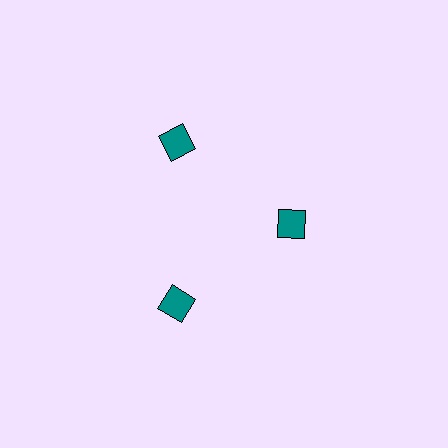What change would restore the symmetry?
The symmetry would be restored by moving it outward, back onto the ring so that all 3 squares sit at equal angles and equal distance from the center.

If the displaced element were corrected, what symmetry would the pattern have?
It would have 3-fold rotational symmetry — the pattern would map onto itself every 120 degrees.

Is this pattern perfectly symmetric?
No. The 3 teal squares are arranged in a ring, but one element near the 3 o'clock position is pulled inward toward the center, breaking the 3-fold rotational symmetry.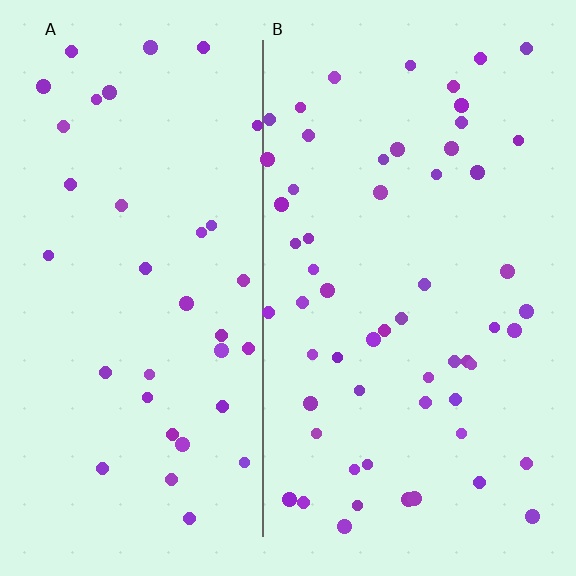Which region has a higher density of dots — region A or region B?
B (the right).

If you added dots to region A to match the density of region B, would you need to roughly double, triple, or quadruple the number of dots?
Approximately double.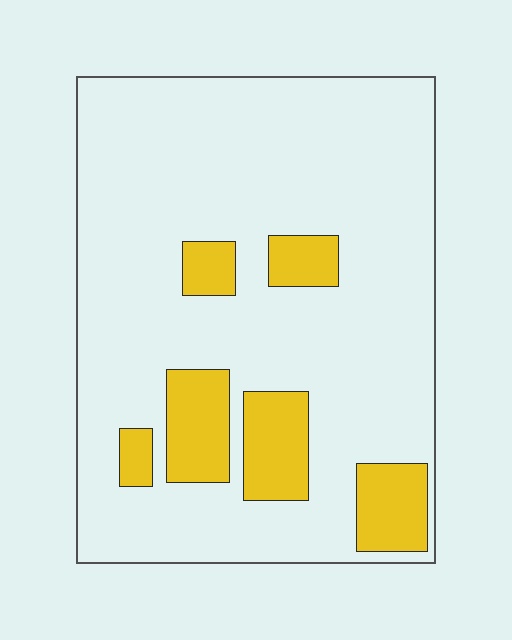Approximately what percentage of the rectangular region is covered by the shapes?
Approximately 15%.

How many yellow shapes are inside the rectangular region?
6.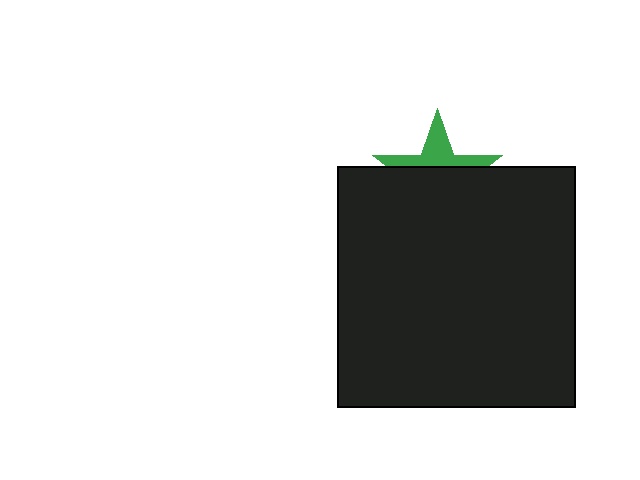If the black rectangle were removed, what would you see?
You would see the complete green star.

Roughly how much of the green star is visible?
A small part of it is visible (roughly 36%).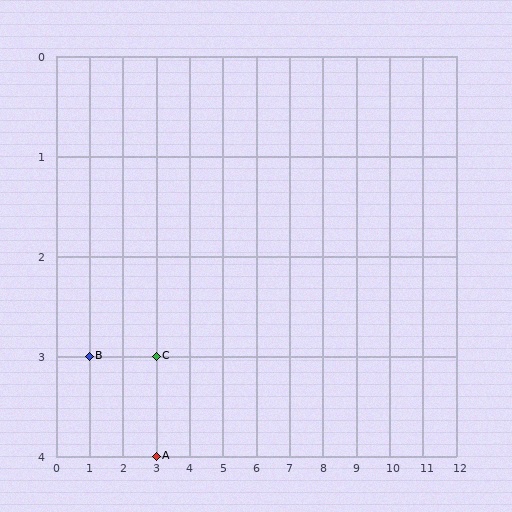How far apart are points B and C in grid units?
Points B and C are 2 columns apart.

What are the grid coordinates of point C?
Point C is at grid coordinates (3, 3).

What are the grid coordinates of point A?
Point A is at grid coordinates (3, 4).